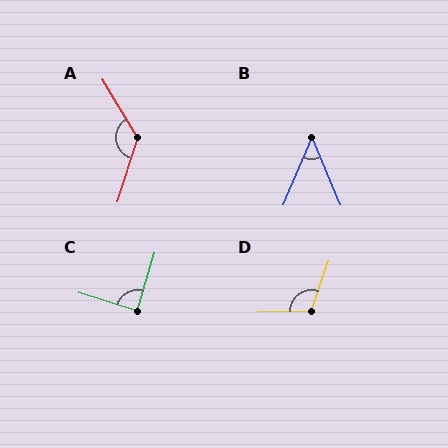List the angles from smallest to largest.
B (46°), C (89°), D (111°), A (131°).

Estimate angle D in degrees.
Approximately 111 degrees.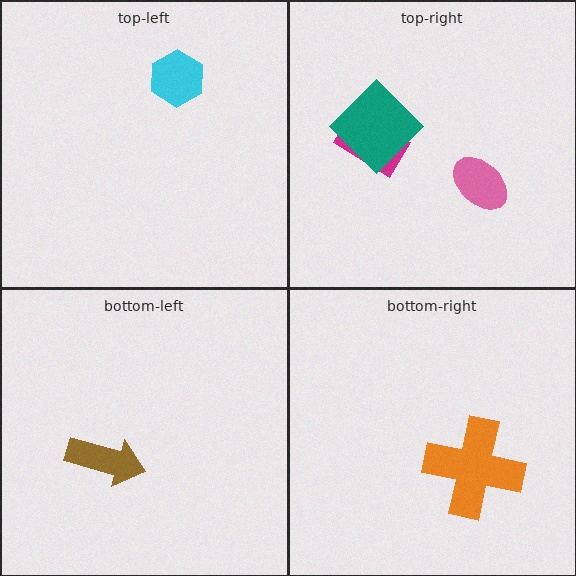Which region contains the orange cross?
The bottom-right region.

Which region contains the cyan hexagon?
The top-left region.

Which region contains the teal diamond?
The top-right region.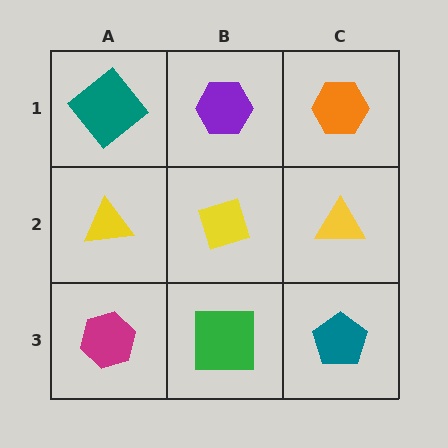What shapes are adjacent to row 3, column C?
A yellow triangle (row 2, column C), a green square (row 3, column B).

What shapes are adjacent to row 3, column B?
A yellow diamond (row 2, column B), a magenta hexagon (row 3, column A), a teal pentagon (row 3, column C).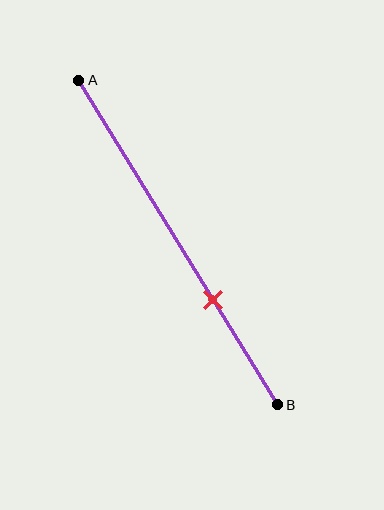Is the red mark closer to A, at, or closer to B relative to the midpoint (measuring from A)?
The red mark is closer to point B than the midpoint of segment AB.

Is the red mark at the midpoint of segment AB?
No, the mark is at about 70% from A, not at the 50% midpoint.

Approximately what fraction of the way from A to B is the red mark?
The red mark is approximately 70% of the way from A to B.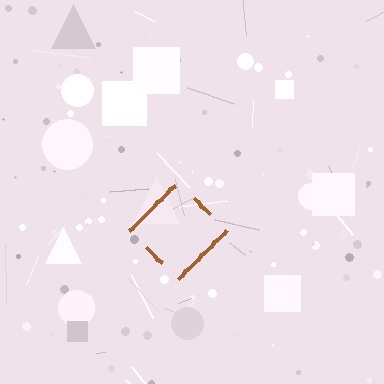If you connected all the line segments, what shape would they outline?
They would outline a diamond.